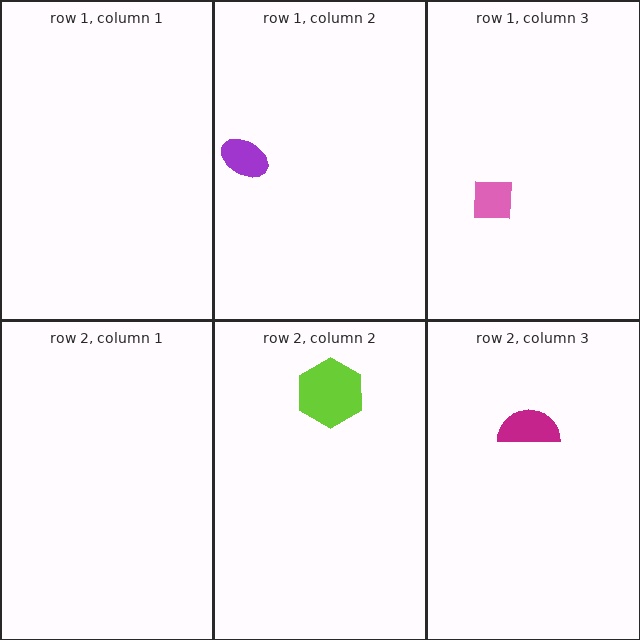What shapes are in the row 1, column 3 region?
The pink square.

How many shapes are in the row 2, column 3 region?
1.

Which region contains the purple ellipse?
The row 1, column 2 region.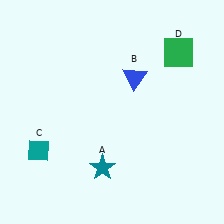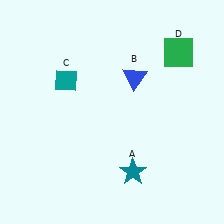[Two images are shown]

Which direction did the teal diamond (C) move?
The teal diamond (C) moved up.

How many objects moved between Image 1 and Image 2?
2 objects moved between the two images.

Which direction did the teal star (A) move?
The teal star (A) moved right.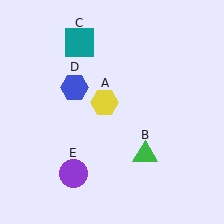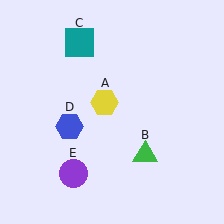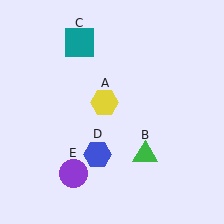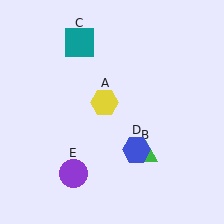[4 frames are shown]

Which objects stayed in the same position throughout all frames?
Yellow hexagon (object A) and green triangle (object B) and teal square (object C) and purple circle (object E) remained stationary.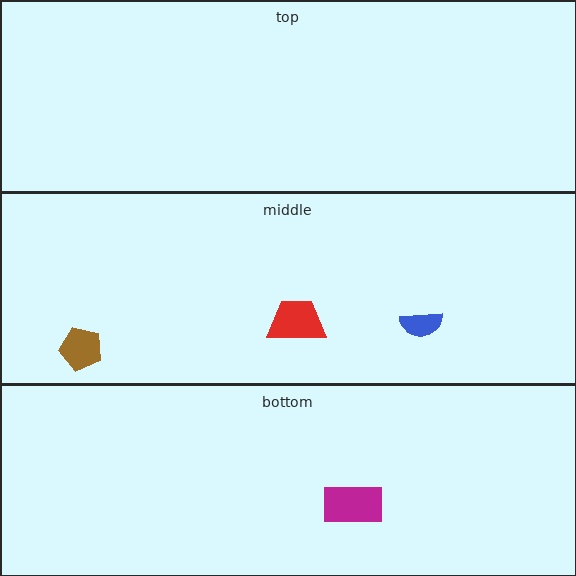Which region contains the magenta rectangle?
The bottom region.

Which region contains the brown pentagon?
The middle region.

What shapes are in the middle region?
The red trapezoid, the brown pentagon, the blue semicircle.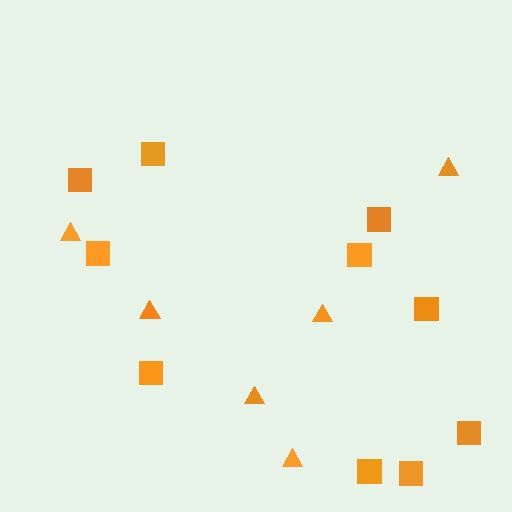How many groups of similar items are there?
There are 2 groups: one group of triangles (6) and one group of squares (10).